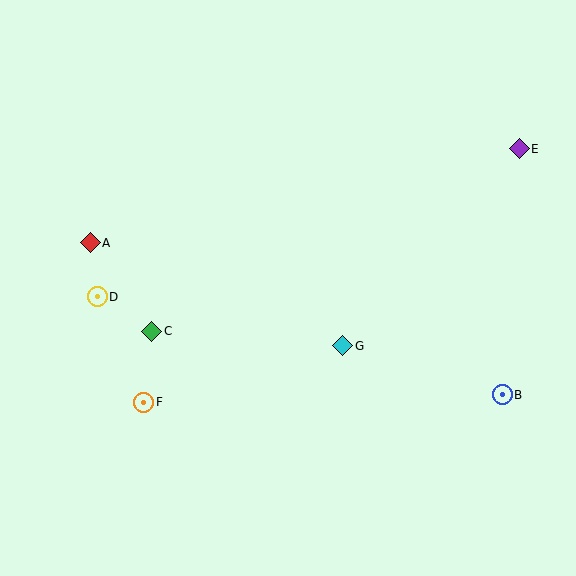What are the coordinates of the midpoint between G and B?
The midpoint between G and B is at (422, 370).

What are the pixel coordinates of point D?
Point D is at (97, 297).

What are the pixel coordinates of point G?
Point G is at (343, 346).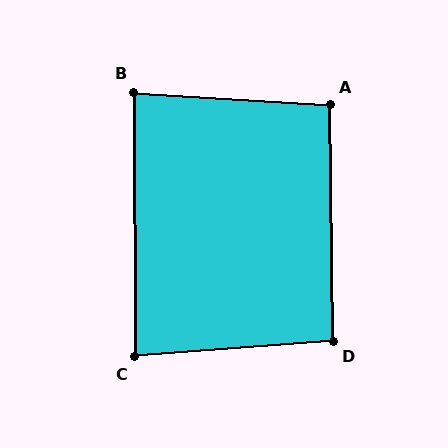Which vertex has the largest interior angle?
A, at approximately 94 degrees.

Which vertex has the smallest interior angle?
C, at approximately 86 degrees.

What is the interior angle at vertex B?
Approximately 86 degrees (approximately right).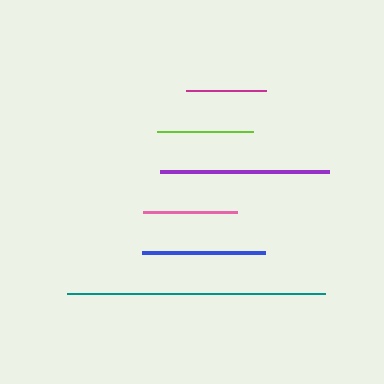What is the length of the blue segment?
The blue segment is approximately 123 pixels long.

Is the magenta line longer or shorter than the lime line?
The lime line is longer than the magenta line.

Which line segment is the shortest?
The magenta line is the shortest at approximately 80 pixels.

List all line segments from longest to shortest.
From longest to shortest: teal, purple, blue, lime, pink, magenta.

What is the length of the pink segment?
The pink segment is approximately 93 pixels long.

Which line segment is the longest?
The teal line is the longest at approximately 258 pixels.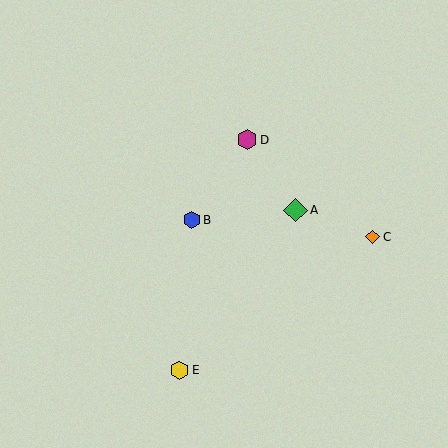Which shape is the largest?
The green diamond (labeled A) is the largest.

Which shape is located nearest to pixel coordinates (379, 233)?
The orange diamond (labeled C) at (373, 237) is nearest to that location.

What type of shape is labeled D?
Shape D is a magenta hexagon.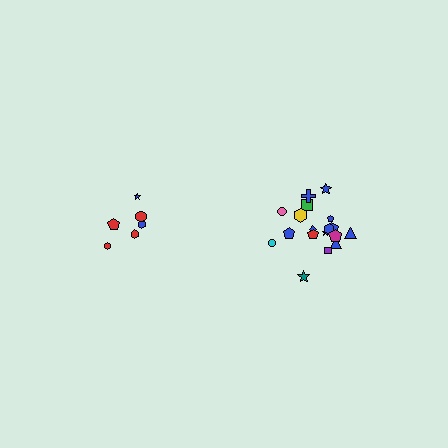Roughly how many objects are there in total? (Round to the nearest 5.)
Roughly 25 objects in total.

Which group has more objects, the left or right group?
The right group.